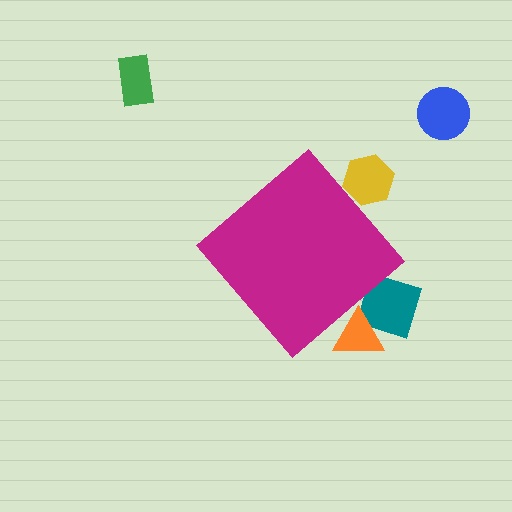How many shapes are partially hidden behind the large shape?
3 shapes are partially hidden.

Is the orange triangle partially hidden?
Yes, the orange triangle is partially hidden behind the magenta diamond.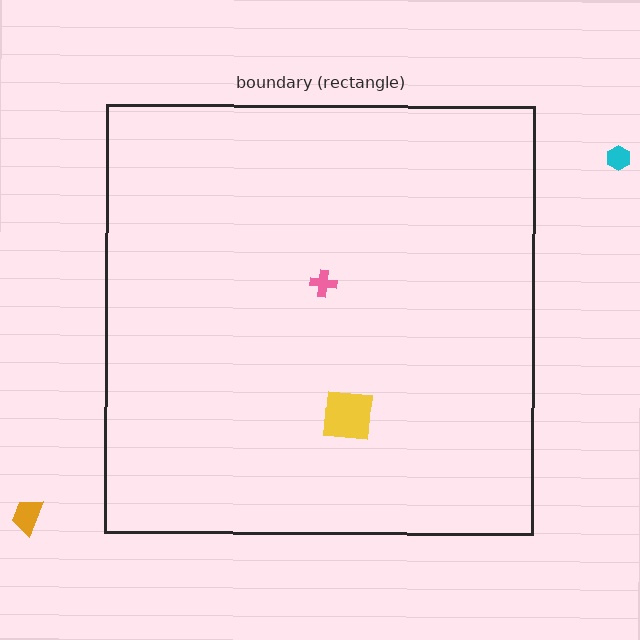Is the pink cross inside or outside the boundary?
Inside.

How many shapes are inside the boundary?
2 inside, 2 outside.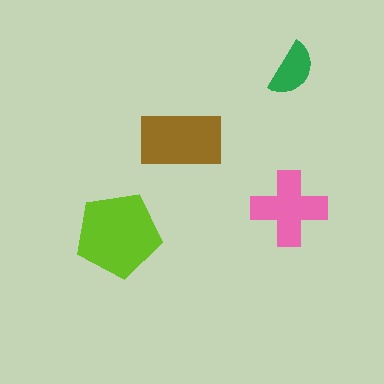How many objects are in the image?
There are 4 objects in the image.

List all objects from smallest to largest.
The green semicircle, the pink cross, the brown rectangle, the lime pentagon.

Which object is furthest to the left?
The lime pentagon is leftmost.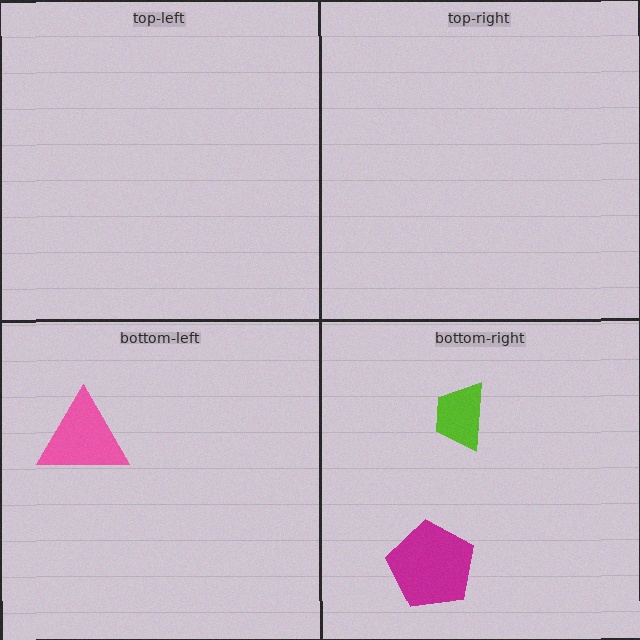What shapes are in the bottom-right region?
The magenta pentagon, the lime trapezoid.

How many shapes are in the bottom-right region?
2.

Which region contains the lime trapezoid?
The bottom-right region.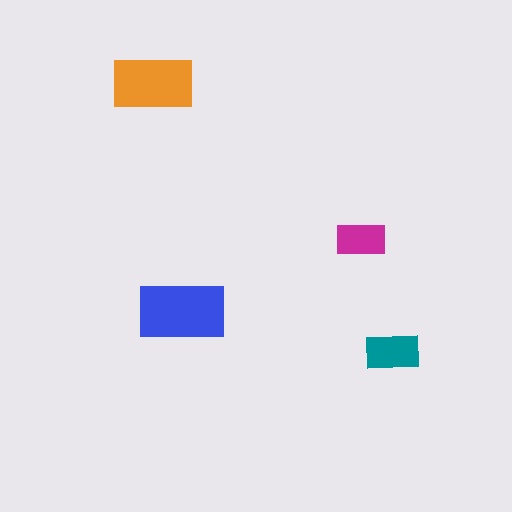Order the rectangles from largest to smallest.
the blue one, the orange one, the teal one, the magenta one.